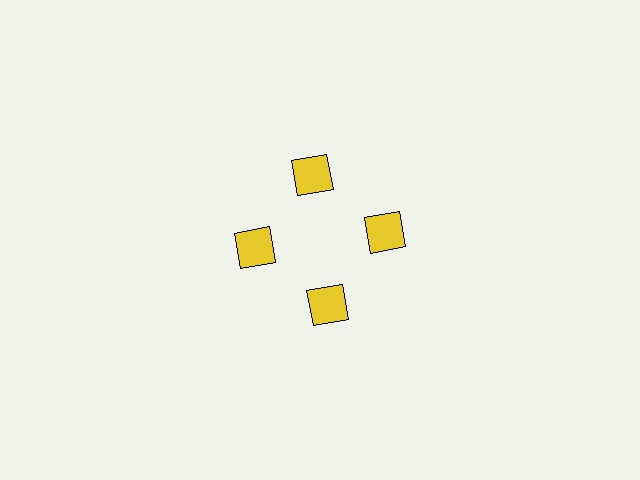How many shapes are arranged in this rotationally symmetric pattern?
There are 4 shapes, arranged in 4 groups of 1.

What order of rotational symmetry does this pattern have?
This pattern has 4-fold rotational symmetry.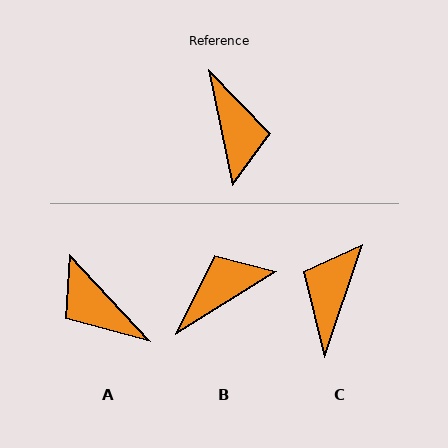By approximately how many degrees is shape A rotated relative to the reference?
Approximately 149 degrees clockwise.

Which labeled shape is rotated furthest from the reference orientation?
C, about 150 degrees away.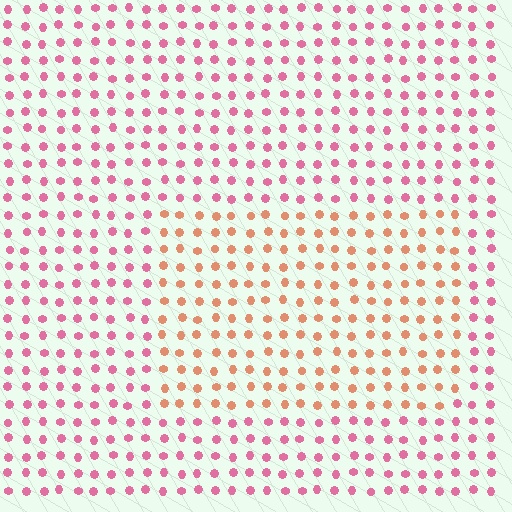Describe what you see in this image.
The image is filled with small pink elements in a uniform arrangement. A rectangle-shaped region is visible where the elements are tinted to a slightly different hue, forming a subtle color boundary.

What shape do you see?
I see a rectangle.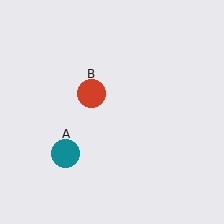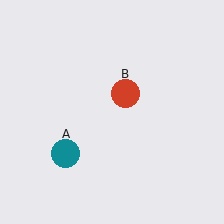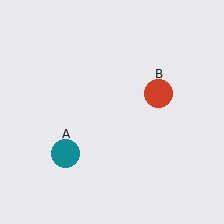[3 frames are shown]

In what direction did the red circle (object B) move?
The red circle (object B) moved right.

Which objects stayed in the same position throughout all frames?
Teal circle (object A) remained stationary.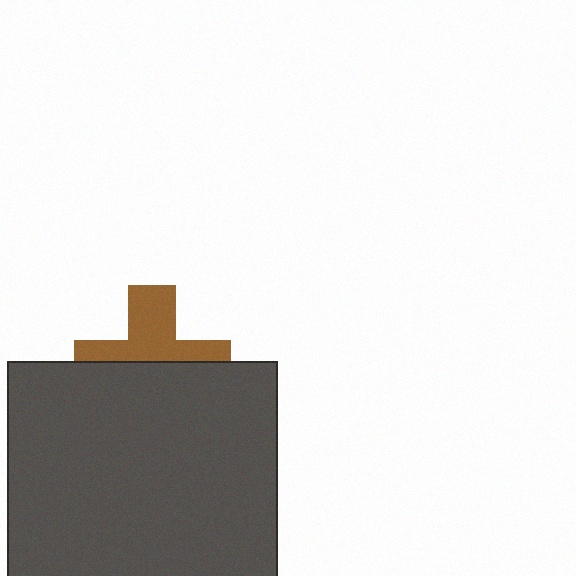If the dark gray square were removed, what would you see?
You would see the complete brown cross.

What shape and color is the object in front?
The object in front is a dark gray square.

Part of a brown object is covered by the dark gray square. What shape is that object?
It is a cross.